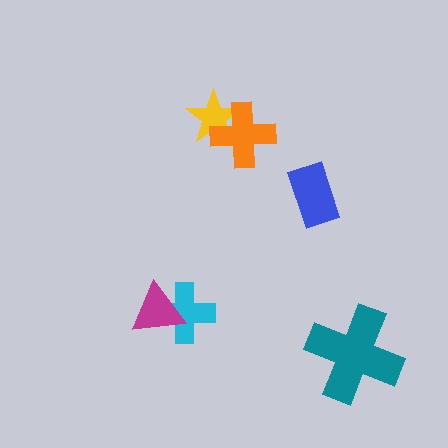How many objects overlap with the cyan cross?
1 object overlaps with the cyan cross.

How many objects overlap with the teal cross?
0 objects overlap with the teal cross.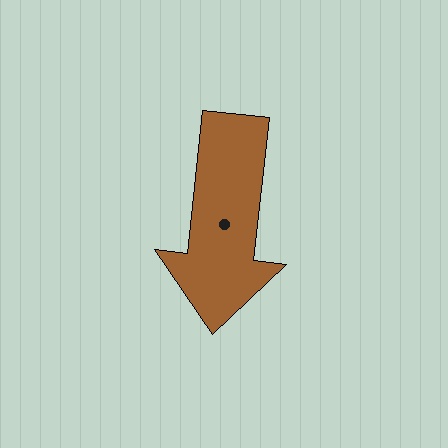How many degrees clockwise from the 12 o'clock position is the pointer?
Approximately 186 degrees.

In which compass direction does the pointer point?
South.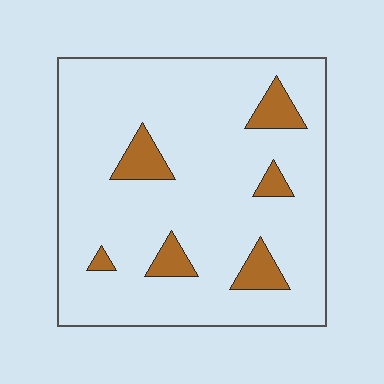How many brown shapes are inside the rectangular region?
6.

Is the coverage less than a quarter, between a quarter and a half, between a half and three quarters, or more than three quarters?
Less than a quarter.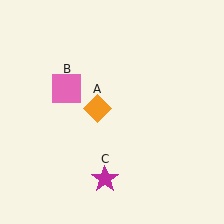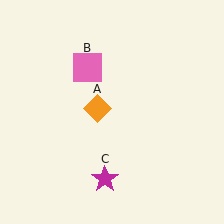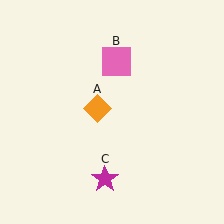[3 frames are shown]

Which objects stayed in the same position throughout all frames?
Orange diamond (object A) and magenta star (object C) remained stationary.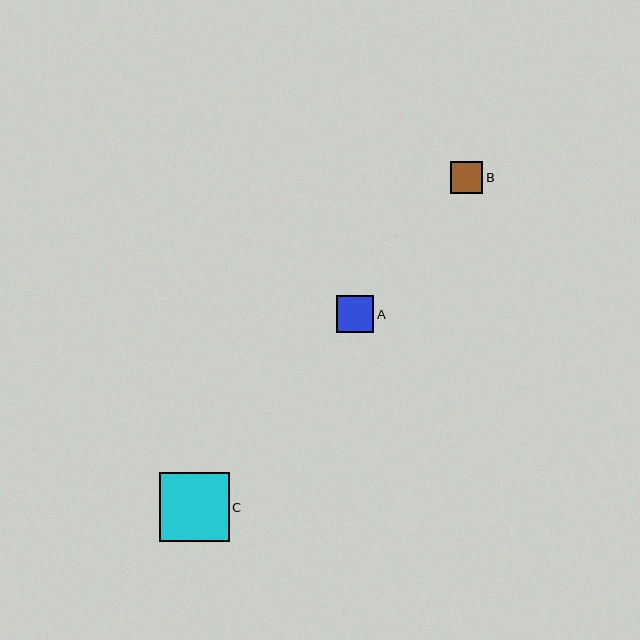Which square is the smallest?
Square B is the smallest with a size of approximately 32 pixels.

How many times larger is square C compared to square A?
Square C is approximately 1.9 times the size of square A.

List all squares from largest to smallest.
From largest to smallest: C, A, B.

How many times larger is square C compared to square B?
Square C is approximately 2.1 times the size of square B.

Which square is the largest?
Square C is the largest with a size of approximately 69 pixels.